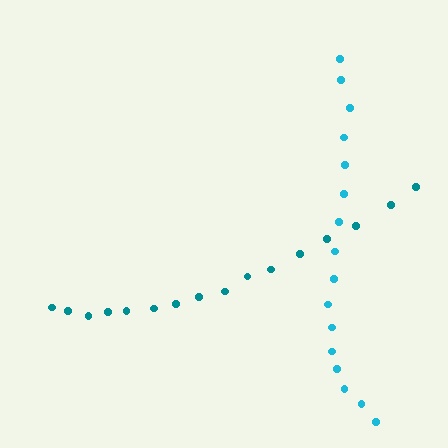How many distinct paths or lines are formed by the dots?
There are 2 distinct paths.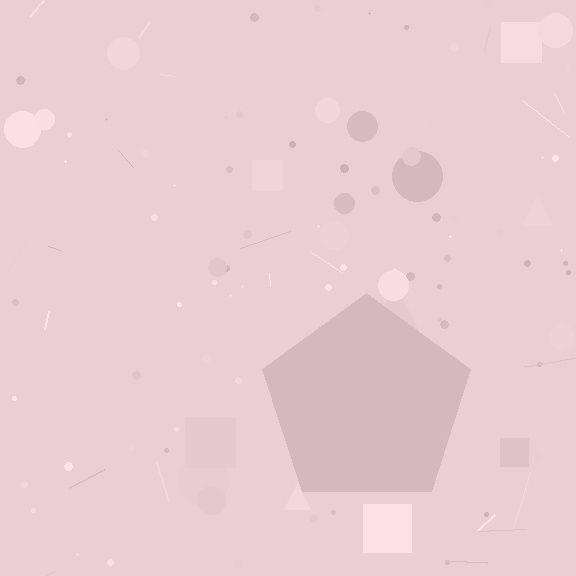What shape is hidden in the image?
A pentagon is hidden in the image.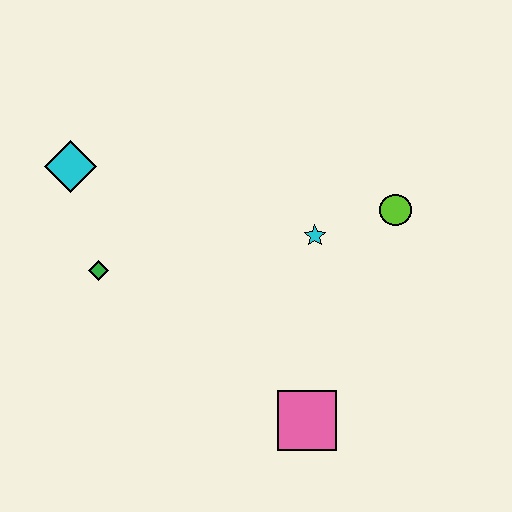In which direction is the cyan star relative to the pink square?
The cyan star is above the pink square.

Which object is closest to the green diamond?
The cyan diamond is closest to the green diamond.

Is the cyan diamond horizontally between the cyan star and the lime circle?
No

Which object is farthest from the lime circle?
The cyan diamond is farthest from the lime circle.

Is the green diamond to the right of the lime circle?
No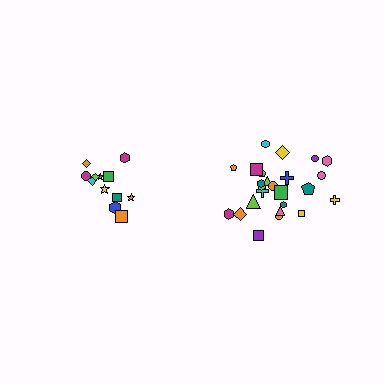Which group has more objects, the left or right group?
The right group.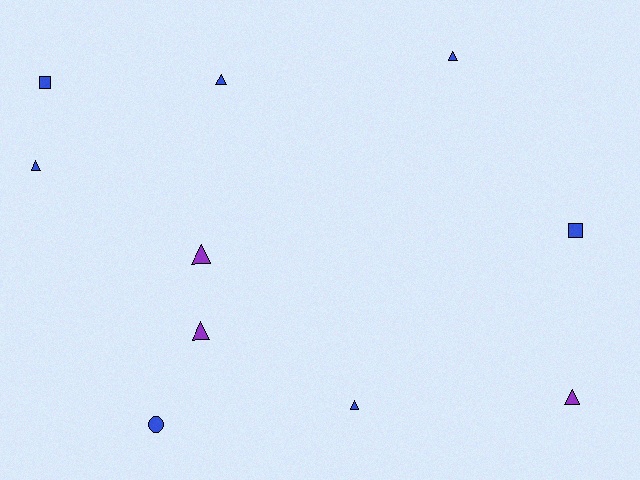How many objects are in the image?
There are 10 objects.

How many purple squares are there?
There are no purple squares.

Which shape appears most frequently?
Triangle, with 7 objects.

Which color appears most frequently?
Blue, with 7 objects.